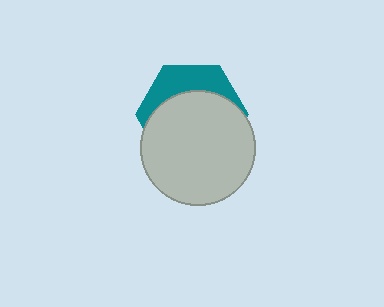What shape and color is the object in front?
The object in front is a light gray circle.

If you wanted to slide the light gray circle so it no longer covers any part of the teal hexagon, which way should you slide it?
Slide it down — that is the most direct way to separate the two shapes.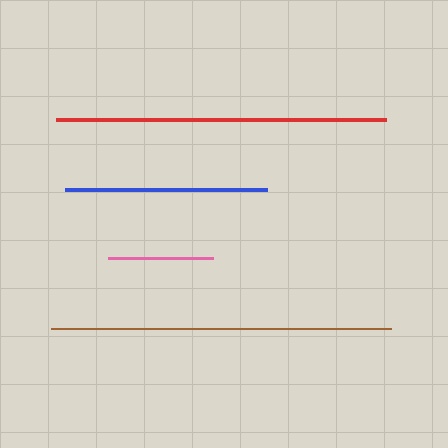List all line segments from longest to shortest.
From longest to shortest: brown, red, blue, pink.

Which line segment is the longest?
The brown line is the longest at approximately 341 pixels.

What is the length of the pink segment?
The pink segment is approximately 105 pixels long.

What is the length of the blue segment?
The blue segment is approximately 201 pixels long.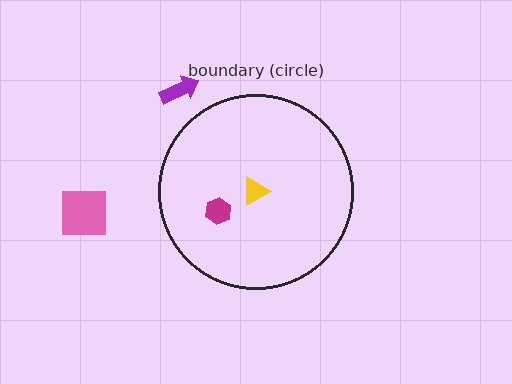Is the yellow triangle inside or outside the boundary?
Inside.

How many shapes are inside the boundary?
2 inside, 2 outside.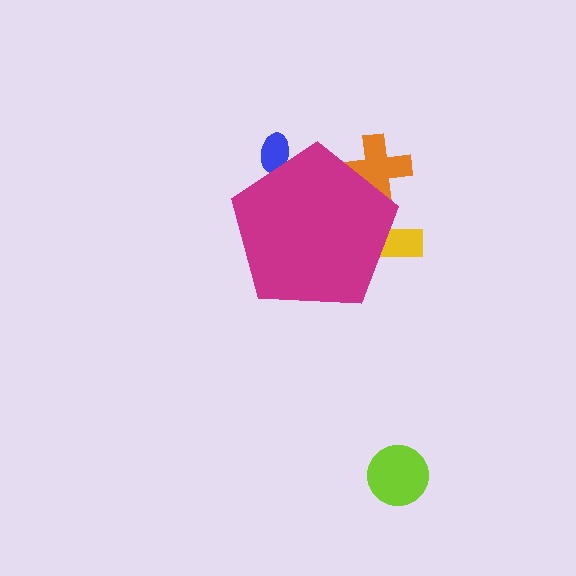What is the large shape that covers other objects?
A magenta pentagon.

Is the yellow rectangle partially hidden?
Yes, the yellow rectangle is partially hidden behind the magenta pentagon.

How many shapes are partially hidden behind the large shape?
3 shapes are partially hidden.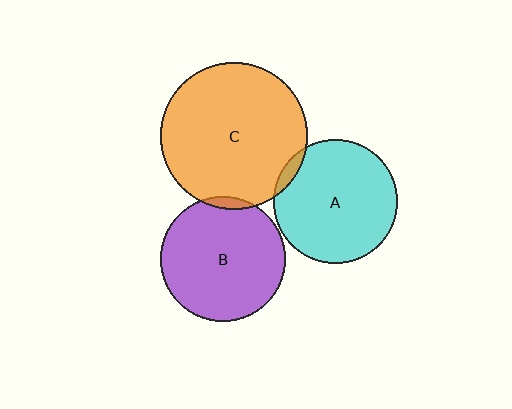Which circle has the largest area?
Circle C (orange).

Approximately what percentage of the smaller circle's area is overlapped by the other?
Approximately 5%.